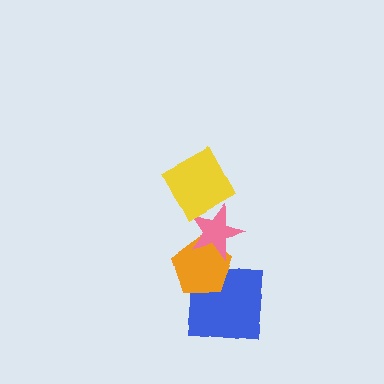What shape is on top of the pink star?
The yellow square is on top of the pink star.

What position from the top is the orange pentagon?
The orange pentagon is 3rd from the top.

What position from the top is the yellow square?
The yellow square is 1st from the top.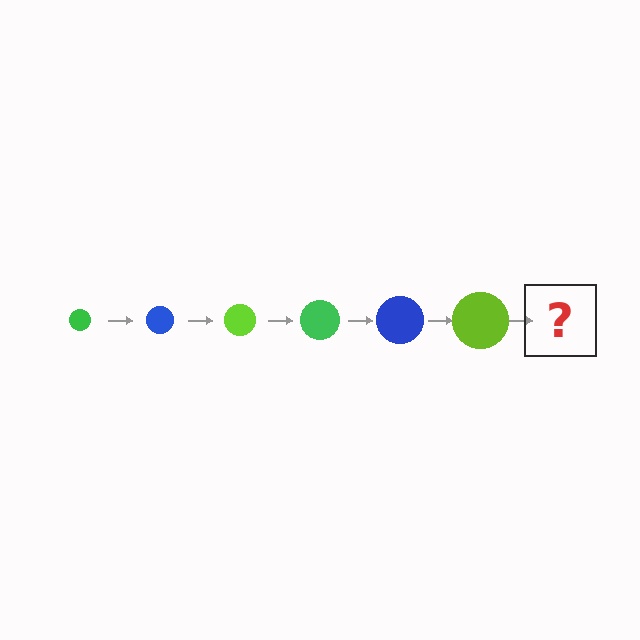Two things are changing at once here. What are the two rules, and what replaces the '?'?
The two rules are that the circle grows larger each step and the color cycles through green, blue, and lime. The '?' should be a green circle, larger than the previous one.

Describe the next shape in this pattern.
It should be a green circle, larger than the previous one.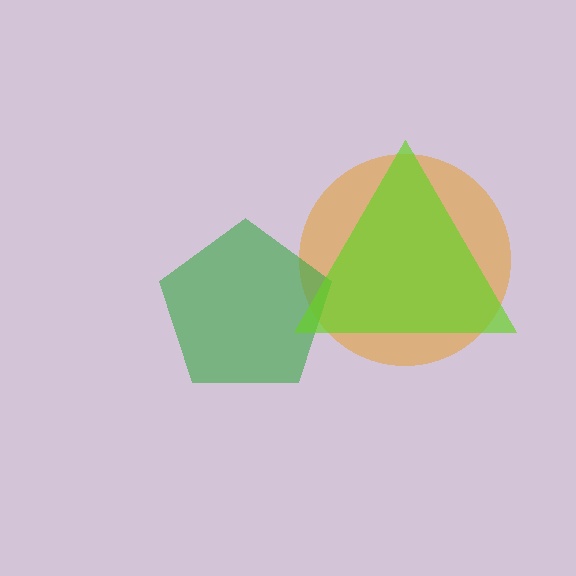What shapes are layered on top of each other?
The layered shapes are: an orange circle, a green pentagon, a lime triangle.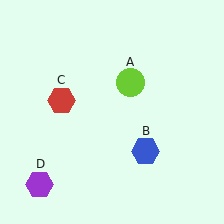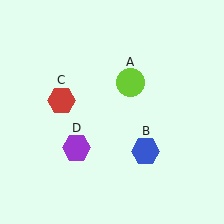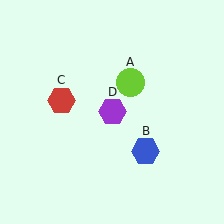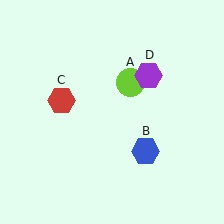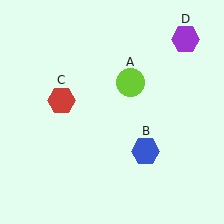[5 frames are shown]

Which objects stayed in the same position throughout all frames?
Lime circle (object A) and blue hexagon (object B) and red hexagon (object C) remained stationary.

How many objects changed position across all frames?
1 object changed position: purple hexagon (object D).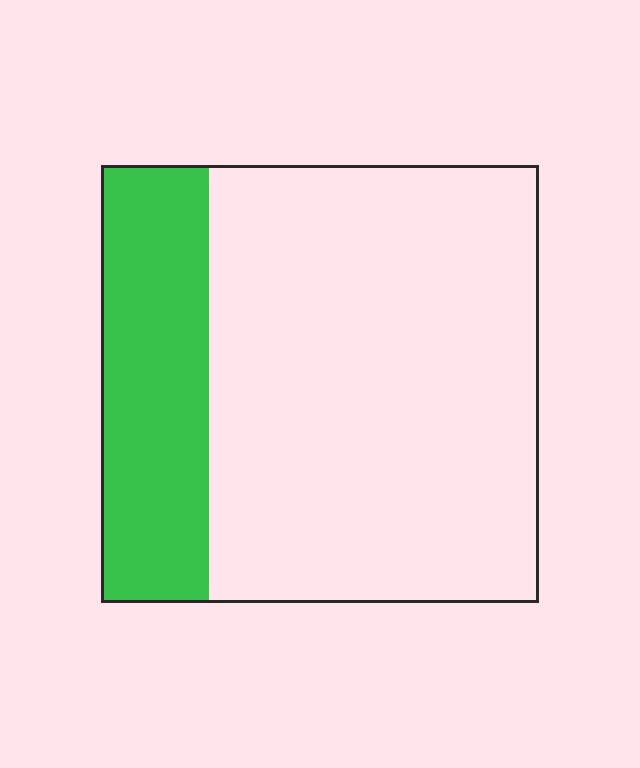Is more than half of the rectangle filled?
No.